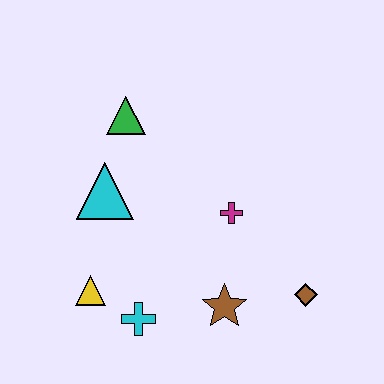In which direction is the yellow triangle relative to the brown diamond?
The yellow triangle is to the left of the brown diamond.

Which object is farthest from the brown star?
The green triangle is farthest from the brown star.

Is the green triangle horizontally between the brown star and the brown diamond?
No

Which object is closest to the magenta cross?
The brown star is closest to the magenta cross.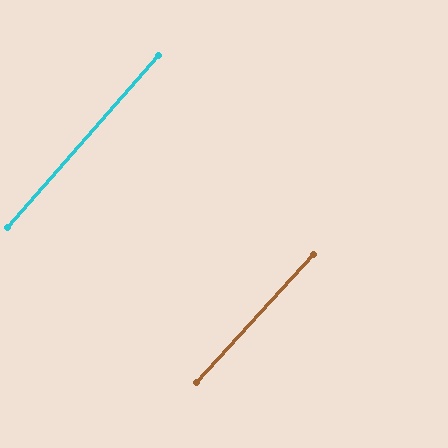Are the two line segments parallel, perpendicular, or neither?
Parallel — their directions differ by only 1.1°.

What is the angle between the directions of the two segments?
Approximately 1 degree.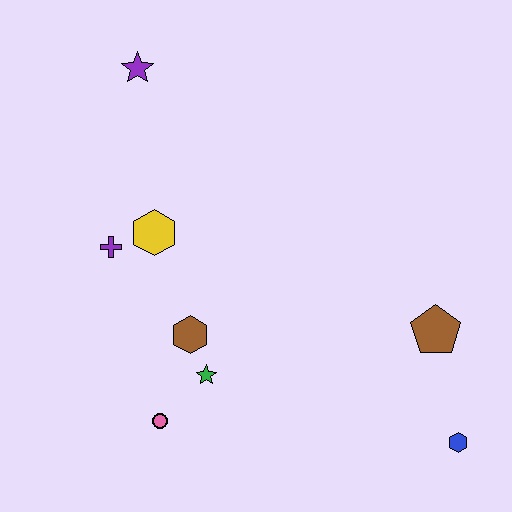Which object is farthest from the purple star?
The blue hexagon is farthest from the purple star.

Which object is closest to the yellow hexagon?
The purple cross is closest to the yellow hexagon.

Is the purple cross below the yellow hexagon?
Yes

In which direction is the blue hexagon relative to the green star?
The blue hexagon is to the right of the green star.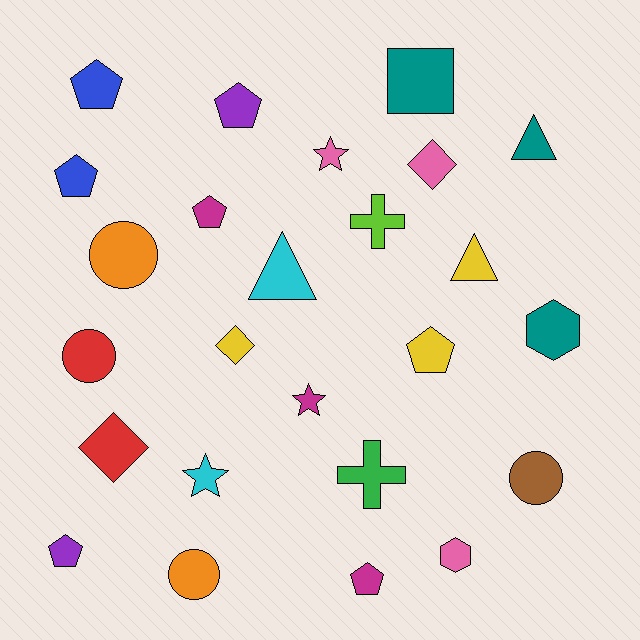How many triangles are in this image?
There are 3 triangles.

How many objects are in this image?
There are 25 objects.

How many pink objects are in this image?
There are 3 pink objects.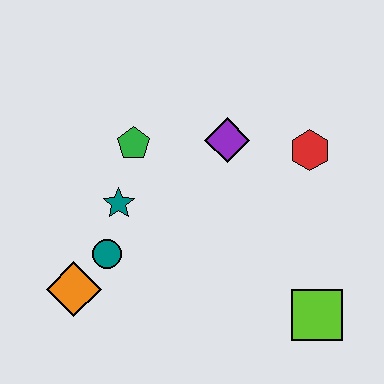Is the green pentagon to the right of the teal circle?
Yes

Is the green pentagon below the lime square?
No